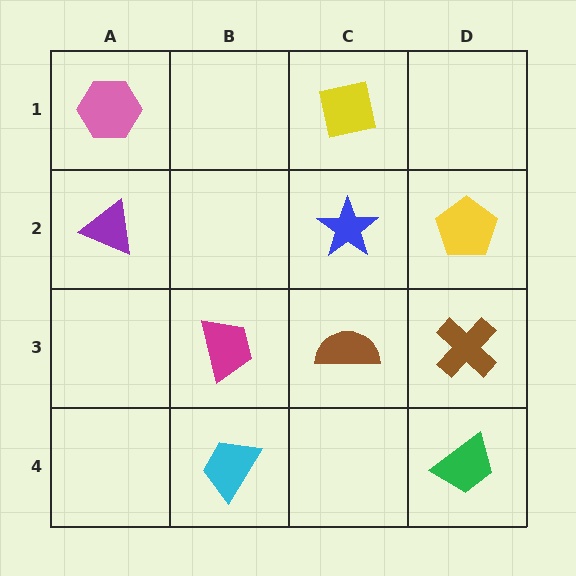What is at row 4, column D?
A green trapezoid.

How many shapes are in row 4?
2 shapes.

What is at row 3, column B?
A magenta trapezoid.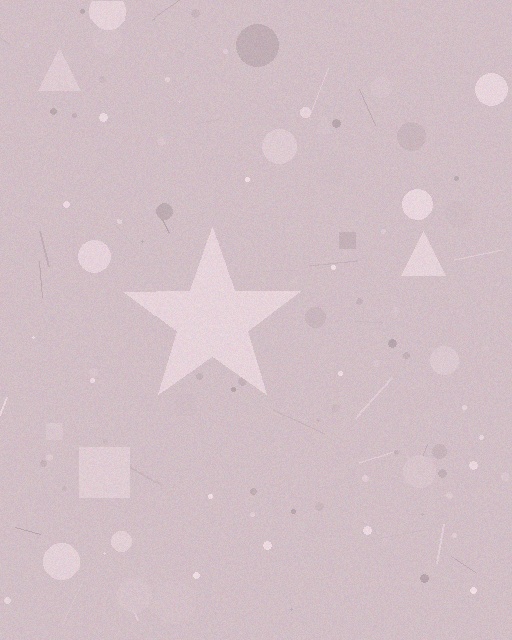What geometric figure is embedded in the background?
A star is embedded in the background.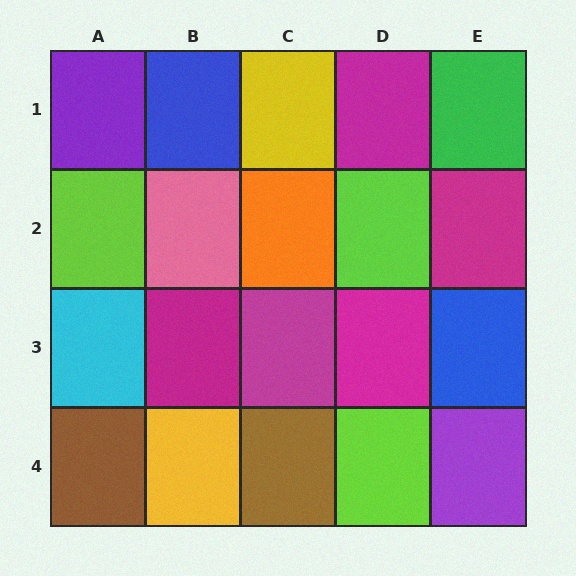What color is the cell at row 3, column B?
Magenta.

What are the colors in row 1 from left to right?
Purple, blue, yellow, magenta, green.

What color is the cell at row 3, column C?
Magenta.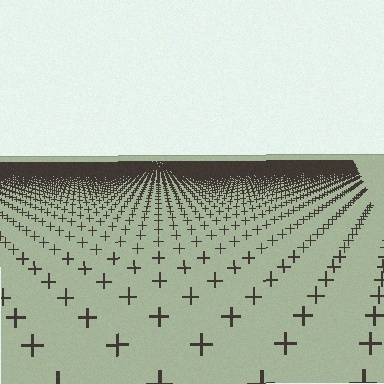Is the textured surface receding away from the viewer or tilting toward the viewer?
The surface is receding away from the viewer. Texture elements get smaller and denser toward the top.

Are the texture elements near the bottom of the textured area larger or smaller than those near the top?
Larger. Near the bottom, elements are closer to the viewer and appear at a bigger on-screen size.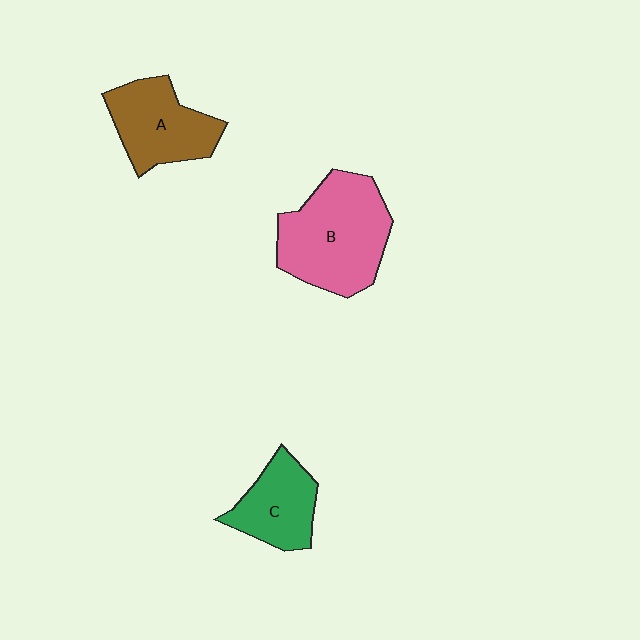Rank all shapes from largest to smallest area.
From largest to smallest: B (pink), A (brown), C (green).